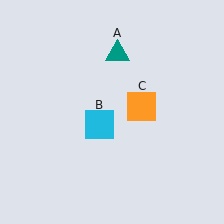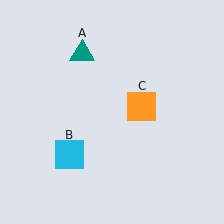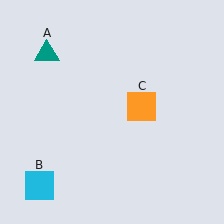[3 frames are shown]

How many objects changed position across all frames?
2 objects changed position: teal triangle (object A), cyan square (object B).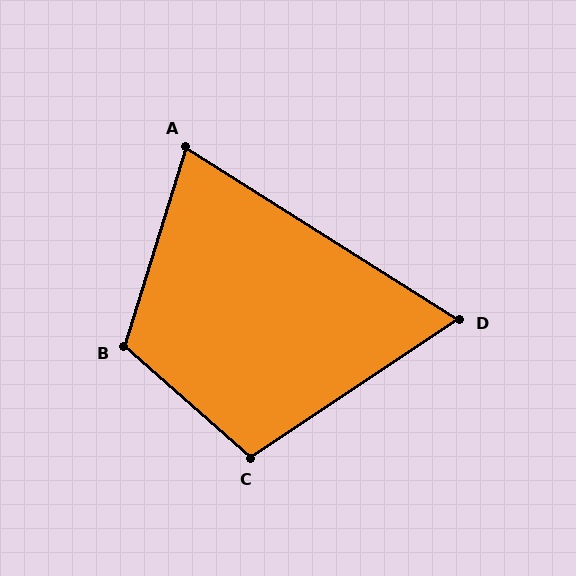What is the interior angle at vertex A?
Approximately 75 degrees (acute).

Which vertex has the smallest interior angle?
D, at approximately 66 degrees.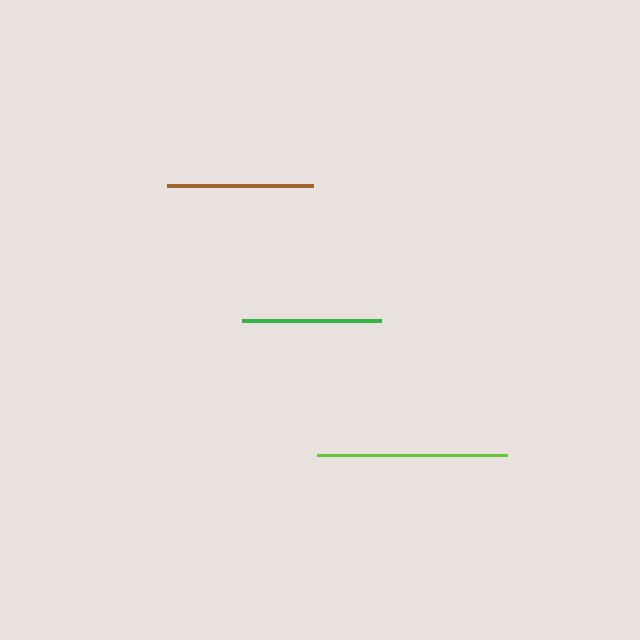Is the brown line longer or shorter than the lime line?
The lime line is longer than the brown line.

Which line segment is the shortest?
The green line is the shortest at approximately 139 pixels.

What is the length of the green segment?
The green segment is approximately 139 pixels long.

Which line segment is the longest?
The lime line is the longest at approximately 190 pixels.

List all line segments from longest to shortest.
From longest to shortest: lime, brown, green.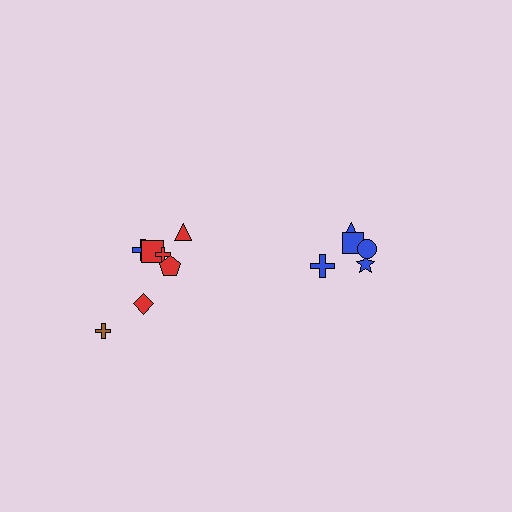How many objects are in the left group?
There are 7 objects.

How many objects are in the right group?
There are 5 objects.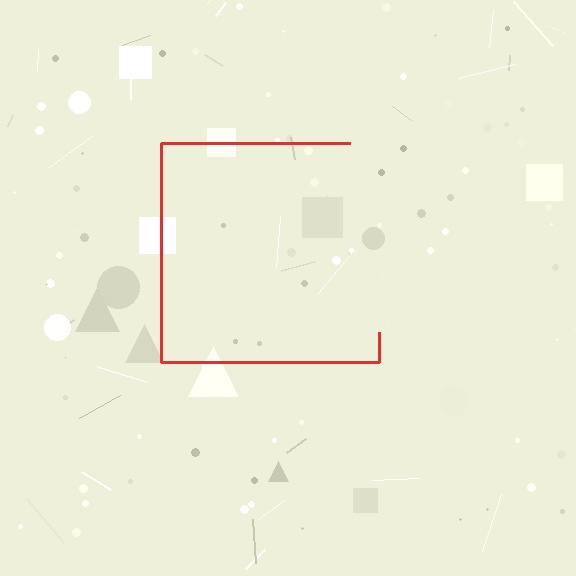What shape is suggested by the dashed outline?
The dashed outline suggests a square.